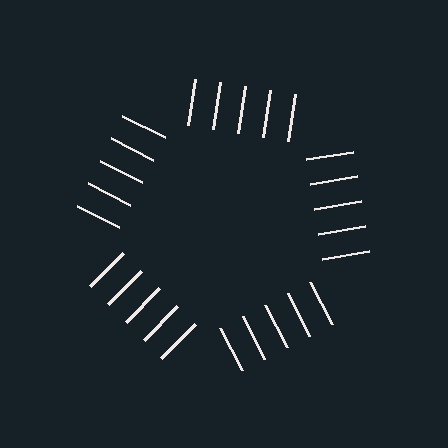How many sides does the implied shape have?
5 sides — the line-ends trace a pentagon.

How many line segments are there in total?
25 — 5 along each of the 5 edges.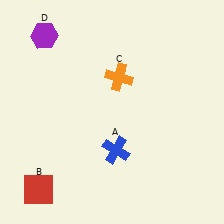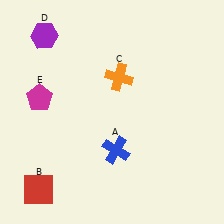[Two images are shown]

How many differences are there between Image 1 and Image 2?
There is 1 difference between the two images.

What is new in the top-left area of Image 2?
A magenta pentagon (E) was added in the top-left area of Image 2.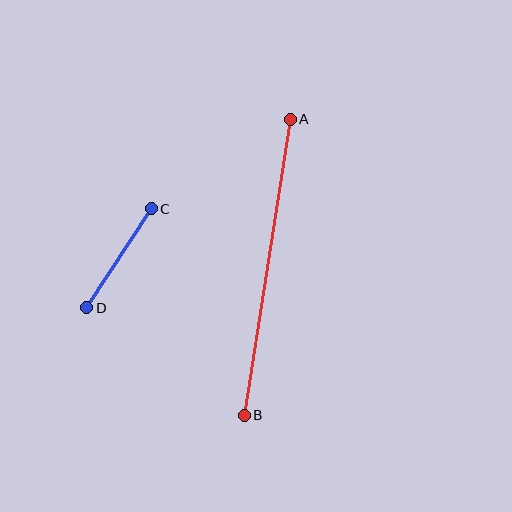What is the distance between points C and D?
The distance is approximately 118 pixels.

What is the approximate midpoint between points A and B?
The midpoint is at approximately (267, 267) pixels.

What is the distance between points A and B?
The distance is approximately 299 pixels.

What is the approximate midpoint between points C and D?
The midpoint is at approximately (119, 258) pixels.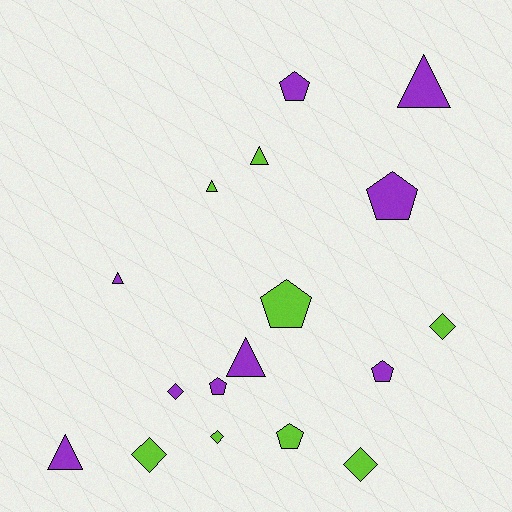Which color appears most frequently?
Purple, with 9 objects.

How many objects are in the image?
There are 17 objects.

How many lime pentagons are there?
There are 2 lime pentagons.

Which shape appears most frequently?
Triangle, with 6 objects.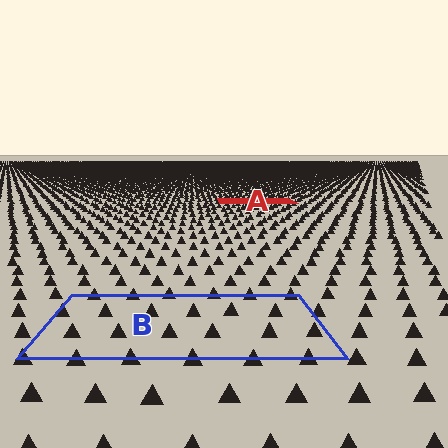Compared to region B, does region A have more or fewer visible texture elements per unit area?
Region A has more texture elements per unit area — they are packed more densely because it is farther away.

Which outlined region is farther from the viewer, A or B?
Region A is farther from the viewer — the texture elements inside it appear smaller and more densely packed.